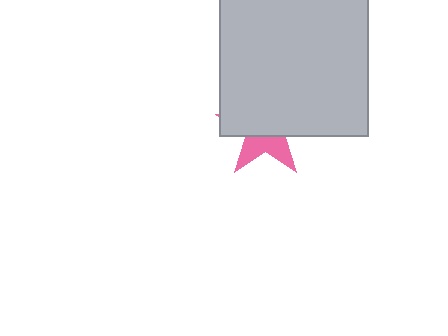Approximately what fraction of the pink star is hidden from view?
Roughly 64% of the pink star is hidden behind the light gray square.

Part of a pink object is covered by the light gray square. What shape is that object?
It is a star.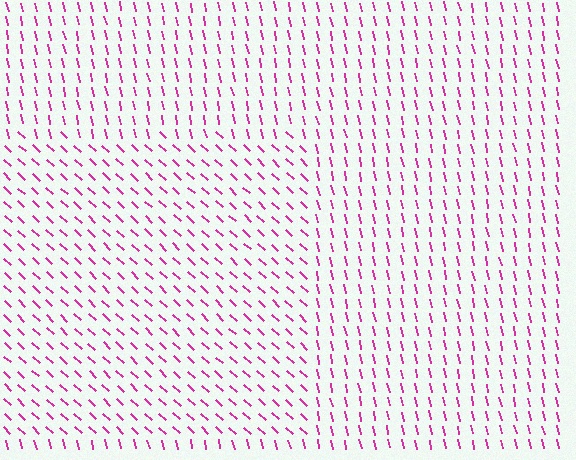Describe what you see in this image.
The image is filled with small magenta line segments. A rectangle region in the image has lines oriented differently from the surrounding lines, creating a visible texture boundary.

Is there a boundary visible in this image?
Yes, there is a texture boundary formed by a change in line orientation.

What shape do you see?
I see a rectangle.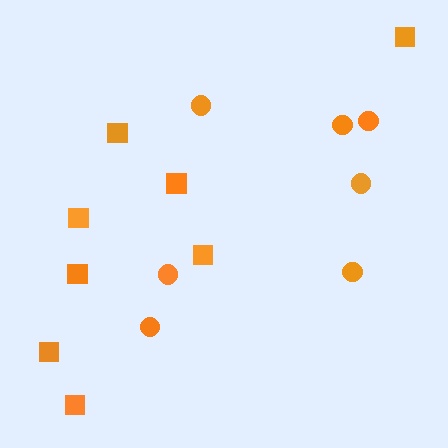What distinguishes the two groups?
There are 2 groups: one group of circles (7) and one group of squares (8).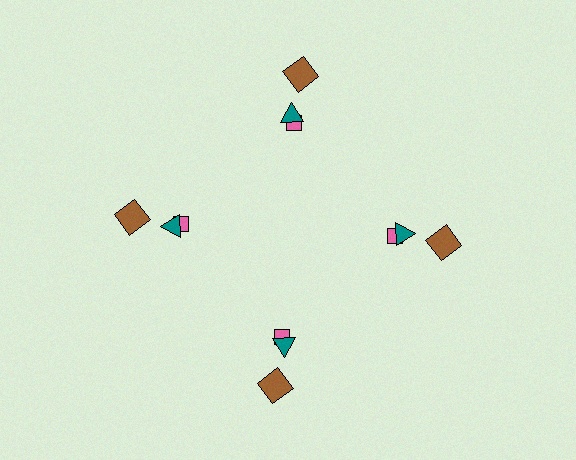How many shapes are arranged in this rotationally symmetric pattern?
There are 12 shapes, arranged in 4 groups of 3.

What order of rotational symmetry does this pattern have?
This pattern has 4-fold rotational symmetry.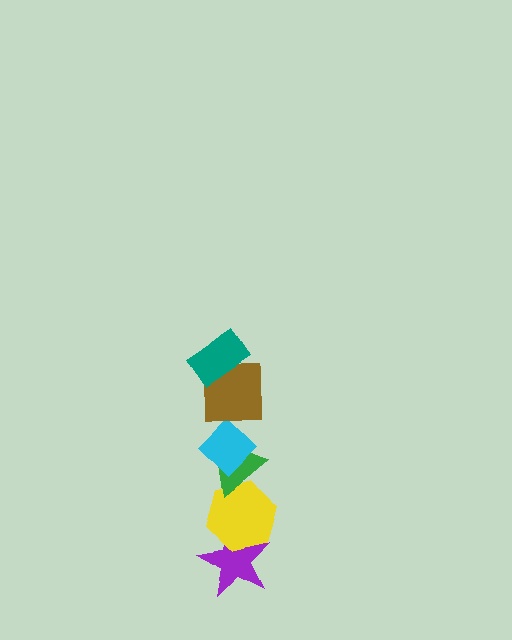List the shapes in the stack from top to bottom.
From top to bottom: the teal rectangle, the brown square, the cyan diamond, the green triangle, the yellow hexagon, the purple star.